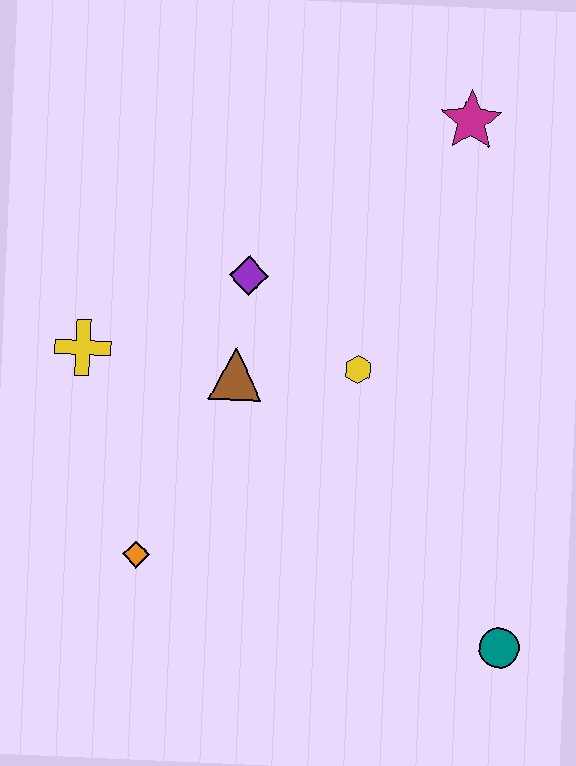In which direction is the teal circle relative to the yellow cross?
The teal circle is to the right of the yellow cross.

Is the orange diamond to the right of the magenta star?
No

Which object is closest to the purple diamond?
The brown triangle is closest to the purple diamond.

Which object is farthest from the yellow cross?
The teal circle is farthest from the yellow cross.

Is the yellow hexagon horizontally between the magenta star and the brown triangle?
Yes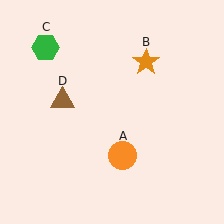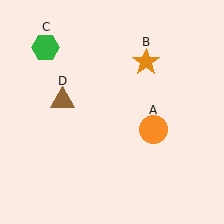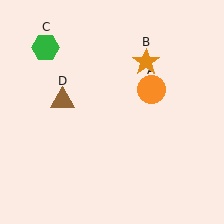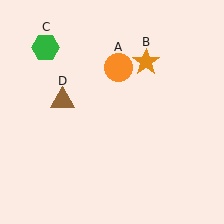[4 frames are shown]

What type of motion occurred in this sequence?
The orange circle (object A) rotated counterclockwise around the center of the scene.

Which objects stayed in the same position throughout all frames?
Orange star (object B) and green hexagon (object C) and brown triangle (object D) remained stationary.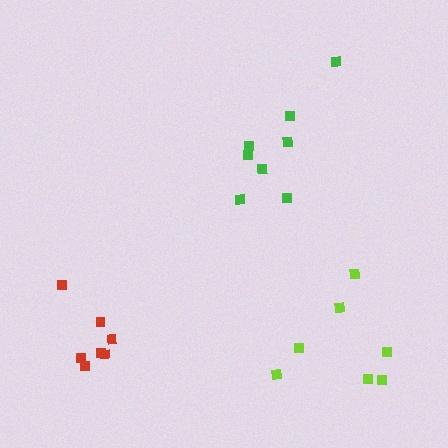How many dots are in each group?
Group 1: 8 dots, Group 2: 7 dots, Group 3: 7 dots (22 total).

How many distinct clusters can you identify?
There are 3 distinct clusters.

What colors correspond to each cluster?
The clusters are colored: green, lime, red.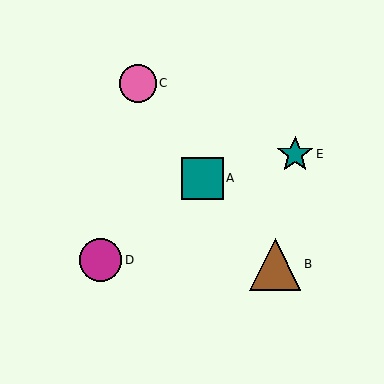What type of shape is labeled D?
Shape D is a magenta circle.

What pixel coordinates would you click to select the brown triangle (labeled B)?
Click at (275, 264) to select the brown triangle B.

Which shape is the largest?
The brown triangle (labeled B) is the largest.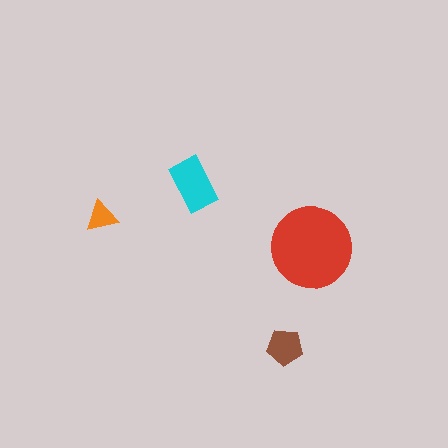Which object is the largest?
The red circle.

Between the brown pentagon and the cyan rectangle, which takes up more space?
The cyan rectangle.